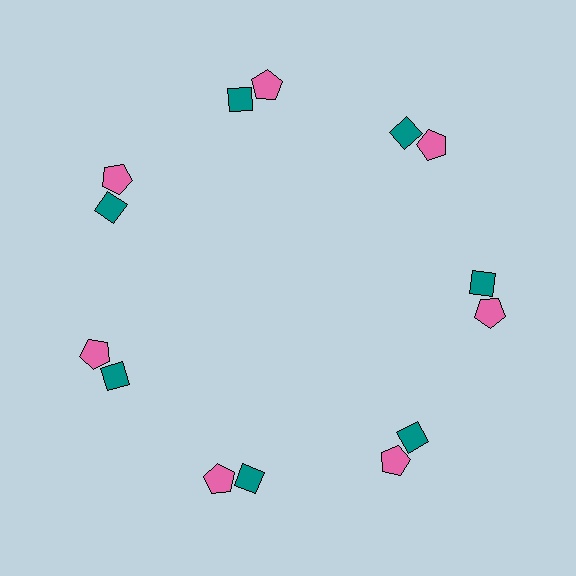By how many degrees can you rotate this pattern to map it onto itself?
The pattern maps onto itself every 51 degrees of rotation.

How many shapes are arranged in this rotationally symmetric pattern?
There are 14 shapes, arranged in 7 groups of 2.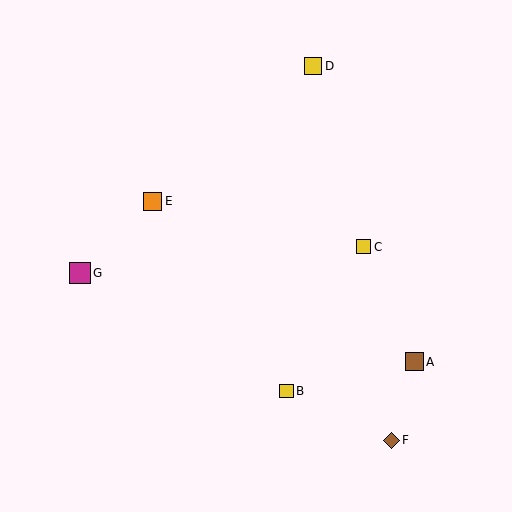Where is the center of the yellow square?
The center of the yellow square is at (287, 391).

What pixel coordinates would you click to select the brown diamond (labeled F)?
Click at (392, 440) to select the brown diamond F.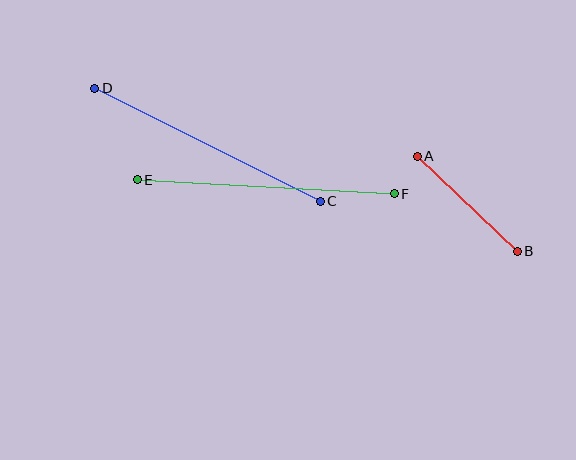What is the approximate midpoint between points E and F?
The midpoint is at approximately (266, 187) pixels.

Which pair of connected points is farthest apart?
Points E and F are farthest apart.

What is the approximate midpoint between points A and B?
The midpoint is at approximately (467, 204) pixels.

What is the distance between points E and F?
The distance is approximately 257 pixels.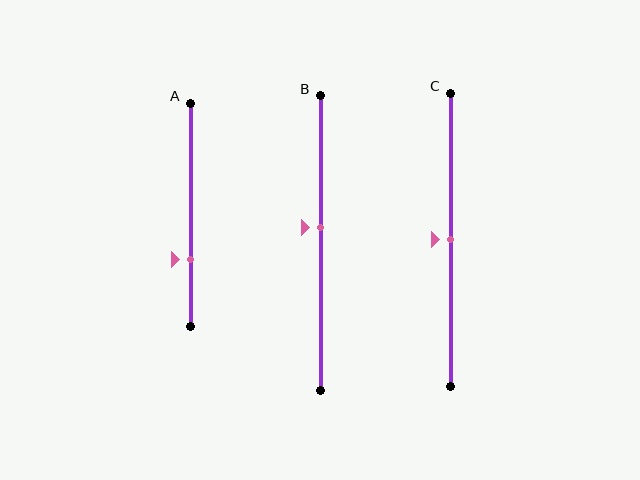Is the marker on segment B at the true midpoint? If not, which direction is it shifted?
No, the marker on segment B is shifted upward by about 5% of the segment length.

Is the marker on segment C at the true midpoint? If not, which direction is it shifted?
Yes, the marker on segment C is at the true midpoint.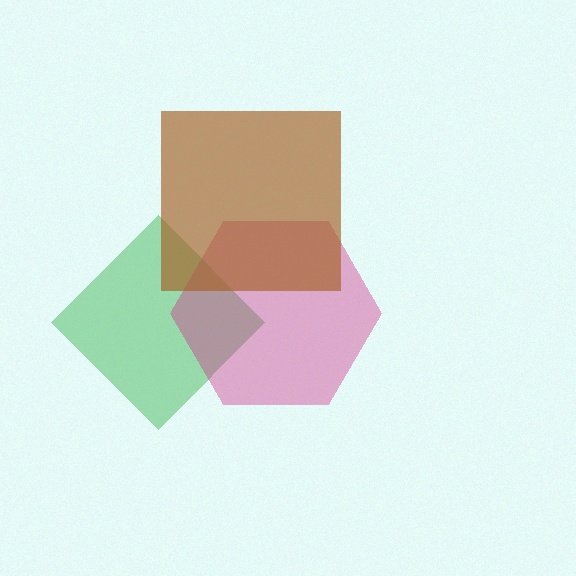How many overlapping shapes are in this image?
There are 3 overlapping shapes in the image.